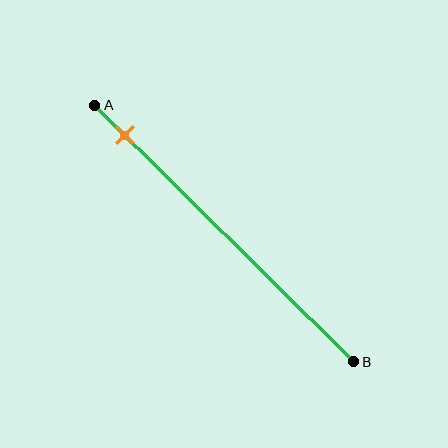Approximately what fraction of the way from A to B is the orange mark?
The orange mark is approximately 10% of the way from A to B.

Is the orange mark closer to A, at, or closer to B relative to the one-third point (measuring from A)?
The orange mark is closer to point A than the one-third point of segment AB.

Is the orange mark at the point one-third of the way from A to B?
No, the mark is at about 10% from A, not at the 33% one-third point.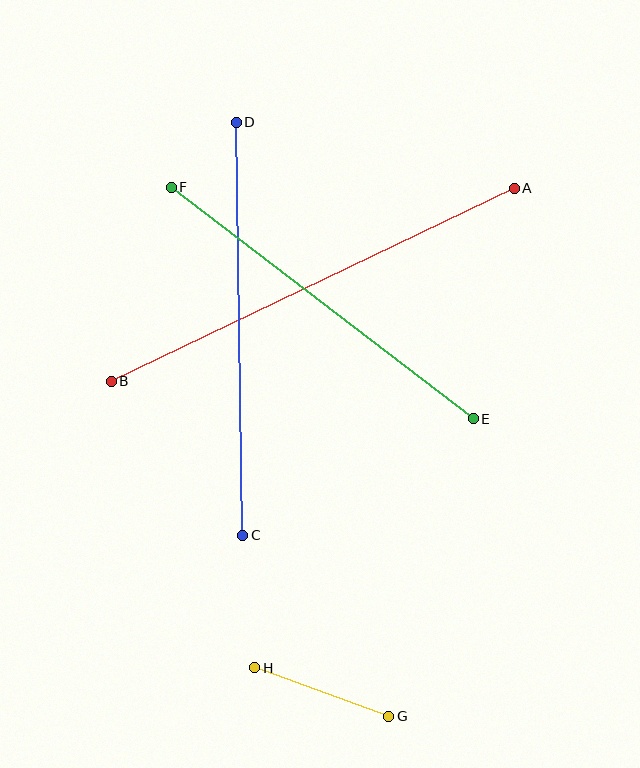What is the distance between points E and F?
The distance is approximately 381 pixels.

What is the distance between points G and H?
The distance is approximately 142 pixels.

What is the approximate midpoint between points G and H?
The midpoint is at approximately (322, 692) pixels.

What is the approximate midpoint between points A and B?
The midpoint is at approximately (313, 285) pixels.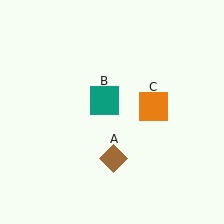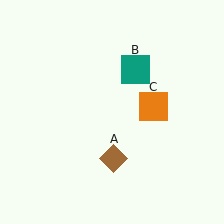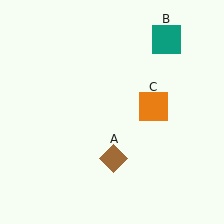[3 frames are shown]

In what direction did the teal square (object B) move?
The teal square (object B) moved up and to the right.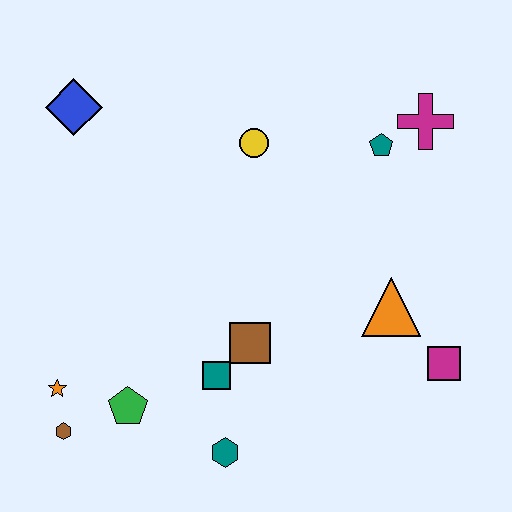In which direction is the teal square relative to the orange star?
The teal square is to the right of the orange star.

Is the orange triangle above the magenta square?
Yes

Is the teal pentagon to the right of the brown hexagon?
Yes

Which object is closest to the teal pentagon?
The magenta cross is closest to the teal pentagon.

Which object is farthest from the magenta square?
The blue diamond is farthest from the magenta square.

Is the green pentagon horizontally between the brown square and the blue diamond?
Yes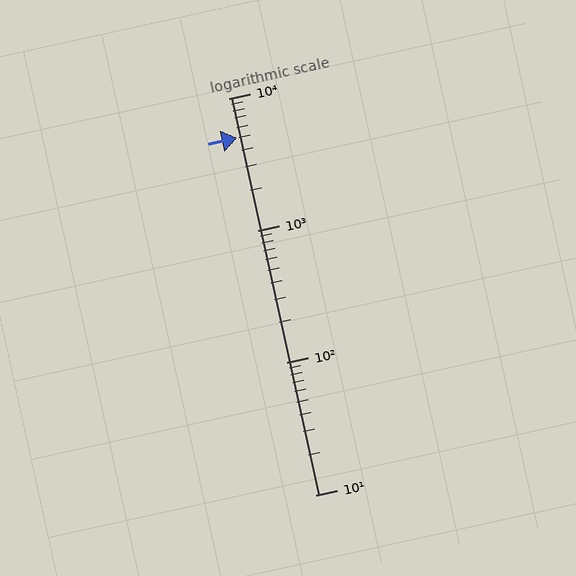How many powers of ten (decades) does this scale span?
The scale spans 3 decades, from 10 to 10000.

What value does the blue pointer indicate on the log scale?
The pointer indicates approximately 5000.